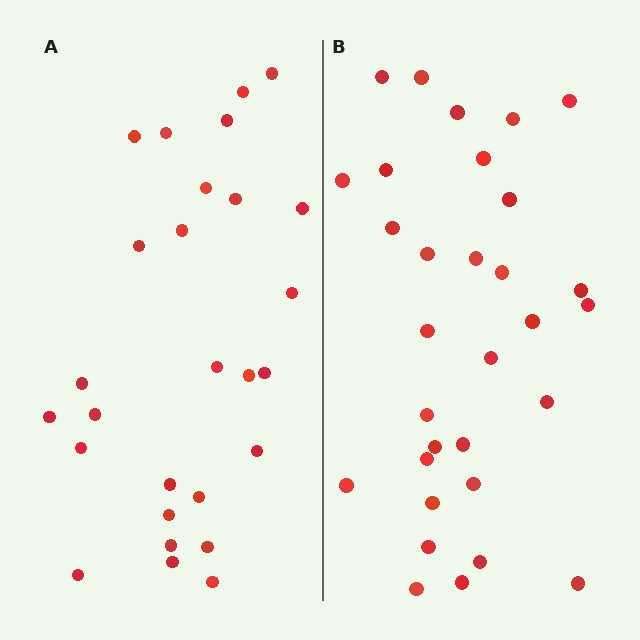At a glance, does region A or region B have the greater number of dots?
Region B (the right region) has more dots.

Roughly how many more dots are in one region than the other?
Region B has about 4 more dots than region A.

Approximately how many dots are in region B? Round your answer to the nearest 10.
About 30 dots. (The exact count is 31, which rounds to 30.)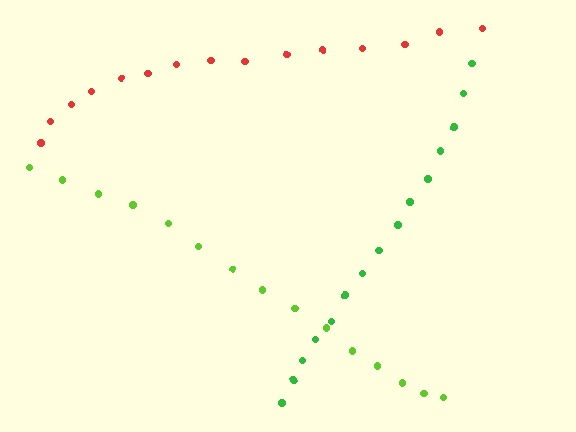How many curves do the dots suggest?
There are 3 distinct paths.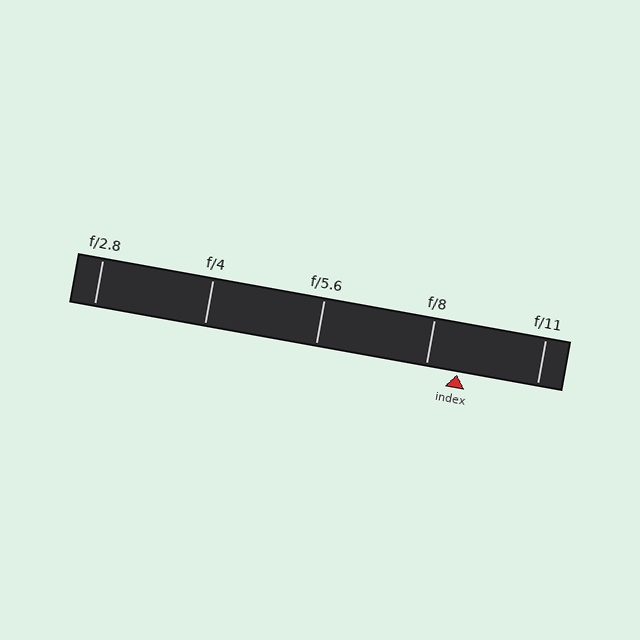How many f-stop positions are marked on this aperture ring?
There are 5 f-stop positions marked.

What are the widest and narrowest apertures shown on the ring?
The widest aperture shown is f/2.8 and the narrowest is f/11.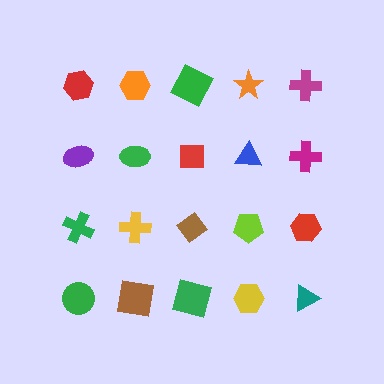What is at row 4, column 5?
A teal triangle.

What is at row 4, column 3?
A green square.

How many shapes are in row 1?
5 shapes.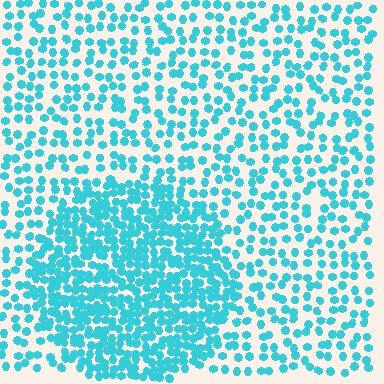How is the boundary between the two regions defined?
The boundary is defined by a change in element density (approximately 2.2x ratio). All elements are the same color, size, and shape.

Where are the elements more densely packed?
The elements are more densely packed inside the circle boundary.